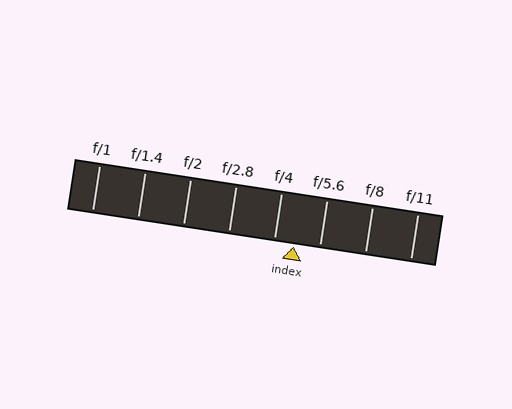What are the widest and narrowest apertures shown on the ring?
The widest aperture shown is f/1 and the narrowest is f/11.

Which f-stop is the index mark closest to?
The index mark is closest to f/4.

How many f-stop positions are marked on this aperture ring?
There are 8 f-stop positions marked.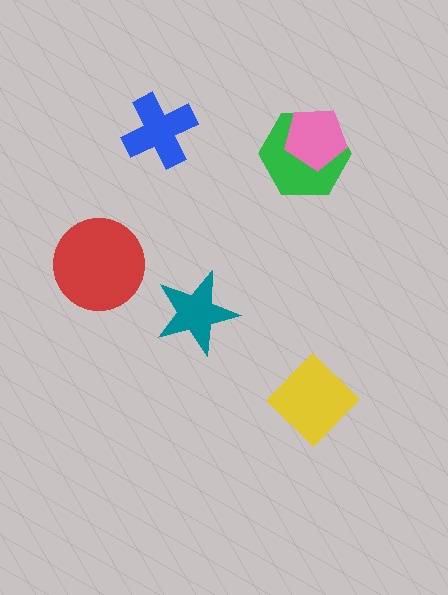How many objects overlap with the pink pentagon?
1 object overlaps with the pink pentagon.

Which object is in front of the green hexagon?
The pink pentagon is in front of the green hexagon.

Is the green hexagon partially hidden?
Yes, it is partially covered by another shape.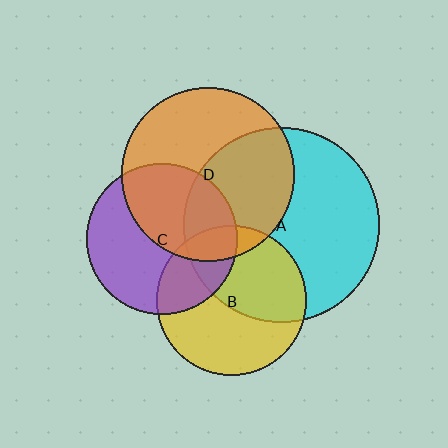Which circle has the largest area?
Circle A (cyan).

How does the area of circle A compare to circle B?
Approximately 1.7 times.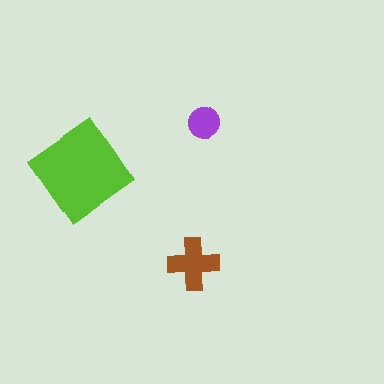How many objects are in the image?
There are 3 objects in the image.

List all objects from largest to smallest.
The lime diamond, the brown cross, the purple circle.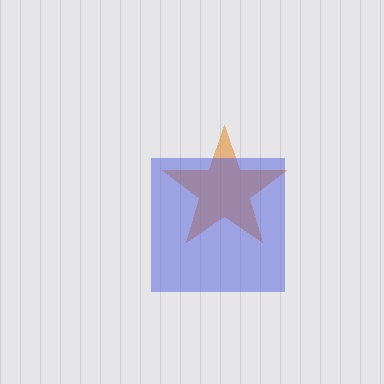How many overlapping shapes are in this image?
There are 2 overlapping shapes in the image.